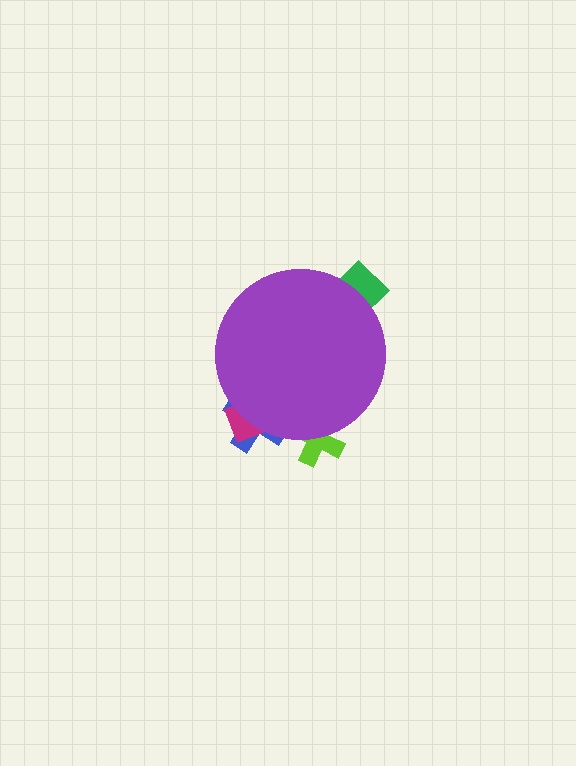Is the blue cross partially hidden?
Yes, the blue cross is partially hidden behind the purple circle.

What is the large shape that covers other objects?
A purple circle.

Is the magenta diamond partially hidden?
Yes, the magenta diamond is partially hidden behind the purple circle.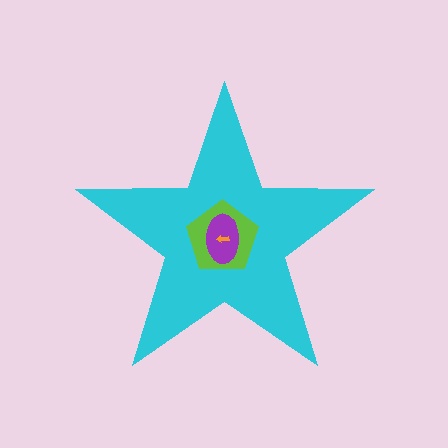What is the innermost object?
The orange arrow.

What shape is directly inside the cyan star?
The lime pentagon.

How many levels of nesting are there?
4.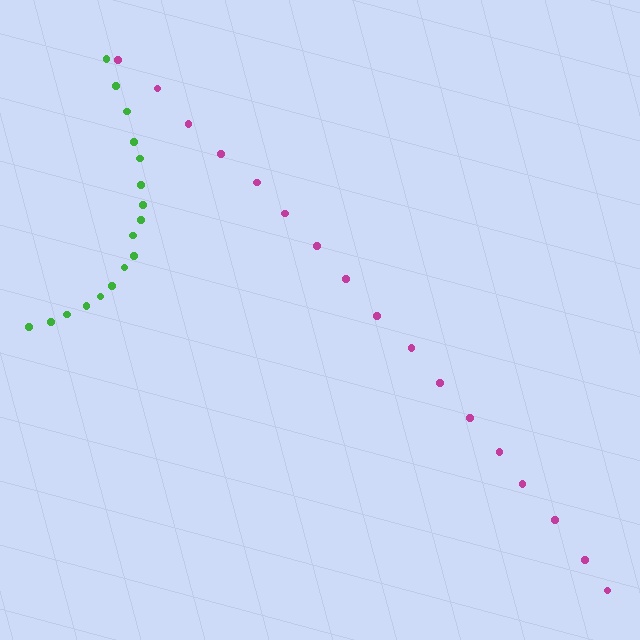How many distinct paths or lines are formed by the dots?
There are 2 distinct paths.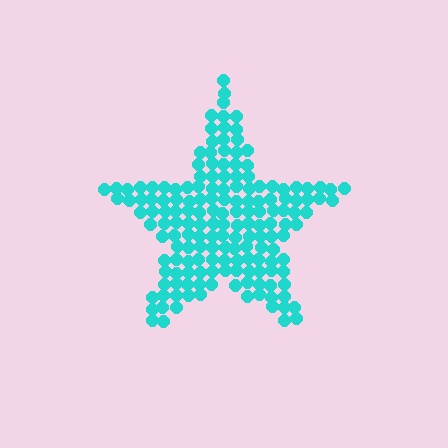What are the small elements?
The small elements are circles.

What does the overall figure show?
The overall figure shows a star.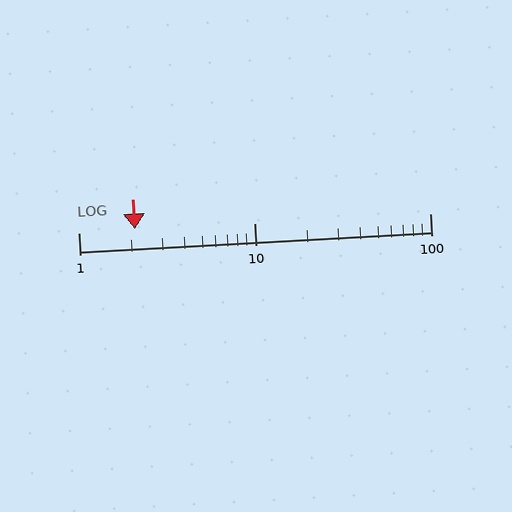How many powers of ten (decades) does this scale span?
The scale spans 2 decades, from 1 to 100.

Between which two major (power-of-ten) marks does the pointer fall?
The pointer is between 1 and 10.